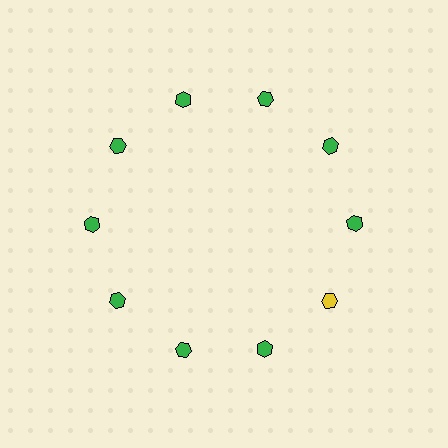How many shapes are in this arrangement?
There are 10 shapes arranged in a ring pattern.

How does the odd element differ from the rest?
It has a different color: yellow instead of green.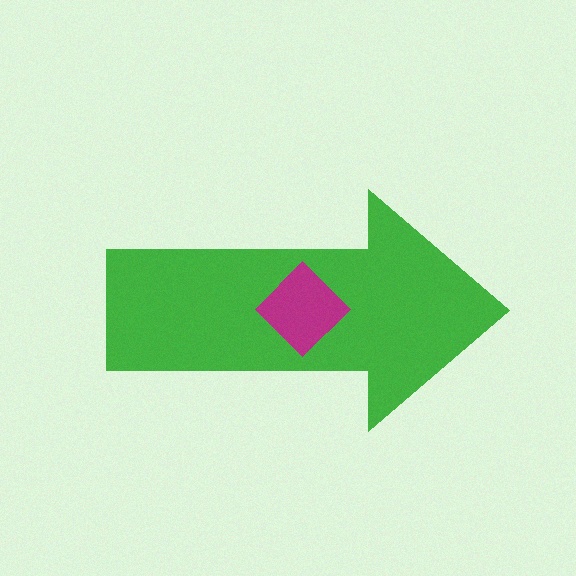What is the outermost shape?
The green arrow.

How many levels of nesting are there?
2.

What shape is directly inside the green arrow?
The magenta diamond.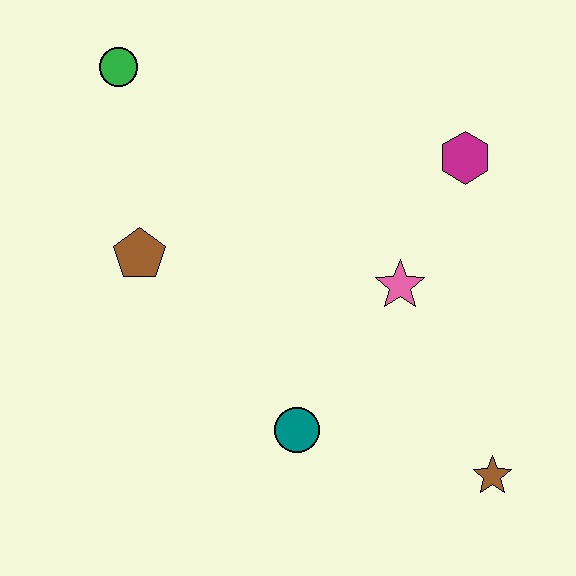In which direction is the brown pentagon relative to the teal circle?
The brown pentagon is above the teal circle.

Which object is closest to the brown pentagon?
The green circle is closest to the brown pentagon.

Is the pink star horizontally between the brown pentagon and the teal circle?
No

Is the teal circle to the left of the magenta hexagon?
Yes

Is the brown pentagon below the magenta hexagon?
Yes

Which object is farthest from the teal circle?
The green circle is farthest from the teal circle.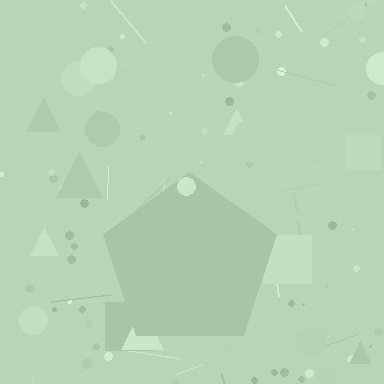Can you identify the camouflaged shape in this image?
The camouflaged shape is a pentagon.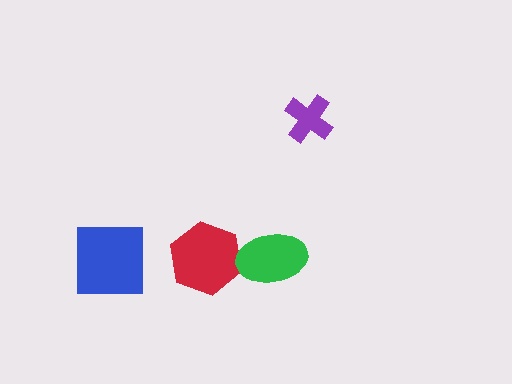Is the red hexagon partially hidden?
Yes, it is partially covered by another shape.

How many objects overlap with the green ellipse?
1 object overlaps with the green ellipse.